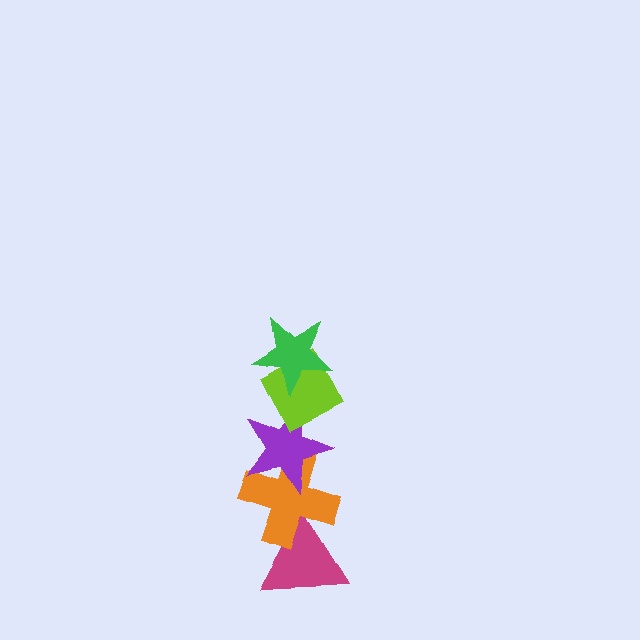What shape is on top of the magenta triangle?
The orange cross is on top of the magenta triangle.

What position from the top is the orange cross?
The orange cross is 4th from the top.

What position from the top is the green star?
The green star is 1st from the top.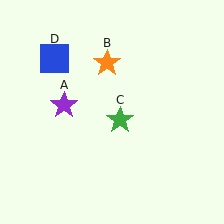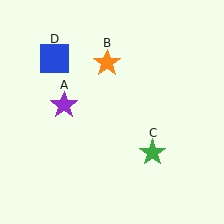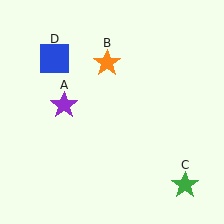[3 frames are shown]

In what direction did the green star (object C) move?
The green star (object C) moved down and to the right.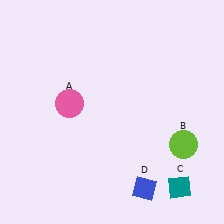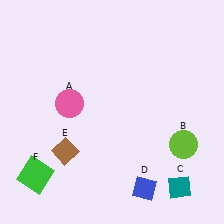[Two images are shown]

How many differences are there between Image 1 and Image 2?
There are 2 differences between the two images.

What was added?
A brown diamond (E), a green square (F) were added in Image 2.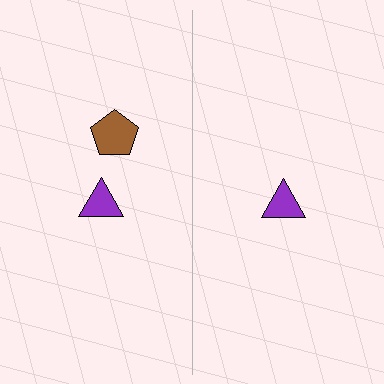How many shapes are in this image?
There are 3 shapes in this image.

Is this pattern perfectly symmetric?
No, the pattern is not perfectly symmetric. A brown pentagon is missing from the right side.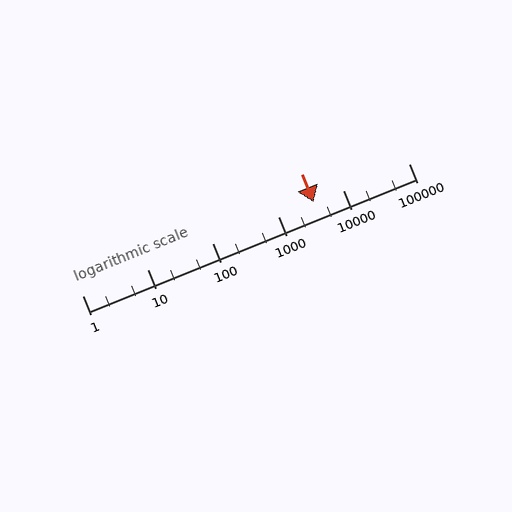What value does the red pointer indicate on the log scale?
The pointer indicates approximately 3500.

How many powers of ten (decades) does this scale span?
The scale spans 5 decades, from 1 to 100000.